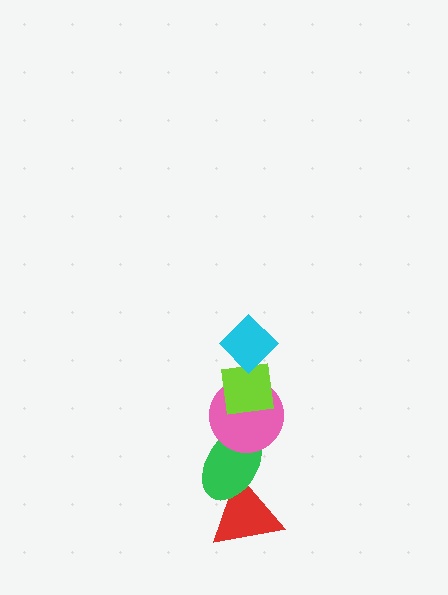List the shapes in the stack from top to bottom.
From top to bottom: the cyan diamond, the lime square, the pink circle, the green ellipse, the red triangle.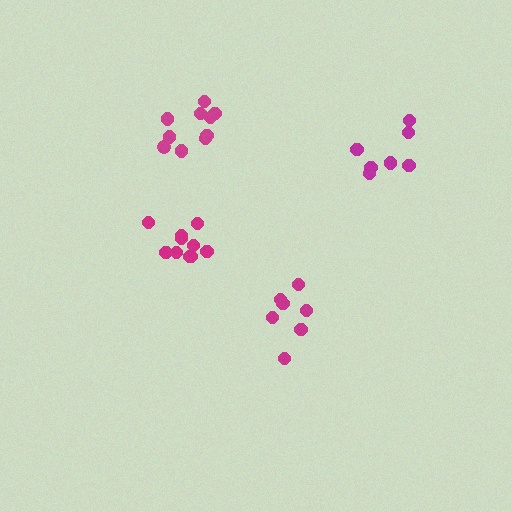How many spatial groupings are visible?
There are 4 spatial groupings.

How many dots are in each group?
Group 1: 10 dots, Group 2: 7 dots, Group 3: 10 dots, Group 4: 7 dots (34 total).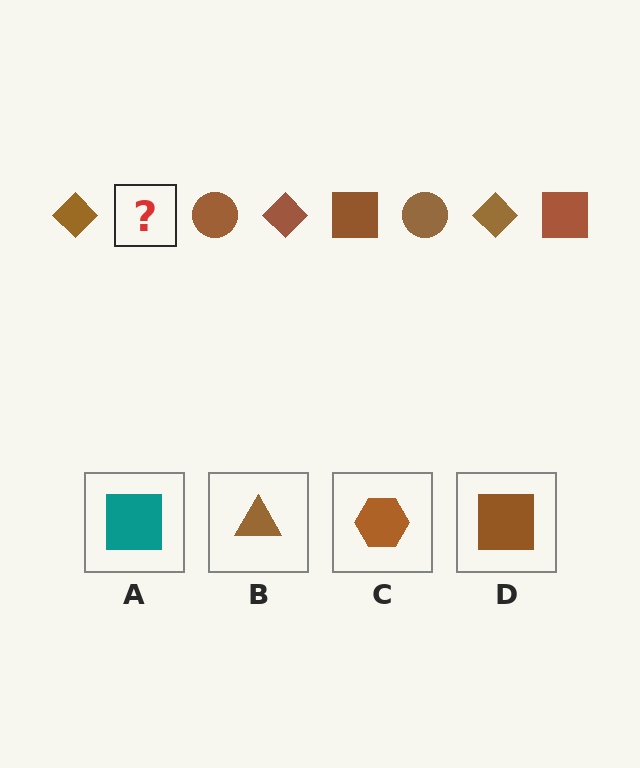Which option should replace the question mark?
Option D.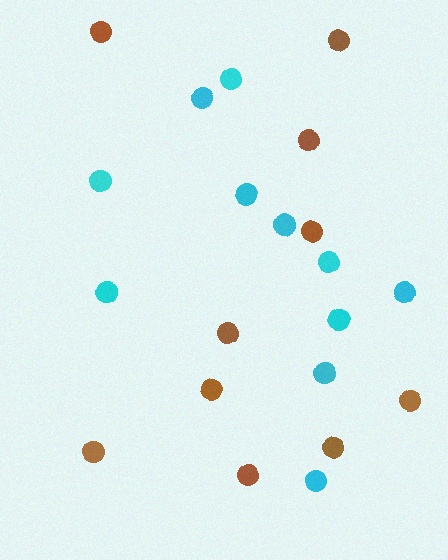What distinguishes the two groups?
There are 2 groups: one group of cyan circles (11) and one group of brown circles (10).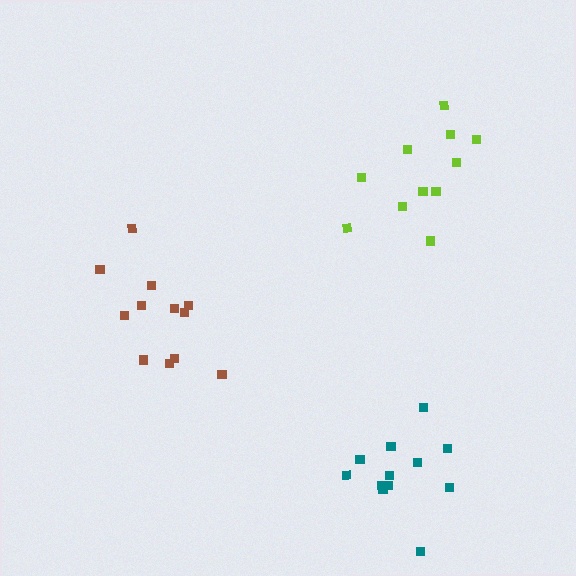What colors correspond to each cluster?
The clusters are colored: brown, lime, teal.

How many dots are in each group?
Group 1: 12 dots, Group 2: 11 dots, Group 3: 12 dots (35 total).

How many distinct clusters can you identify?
There are 3 distinct clusters.